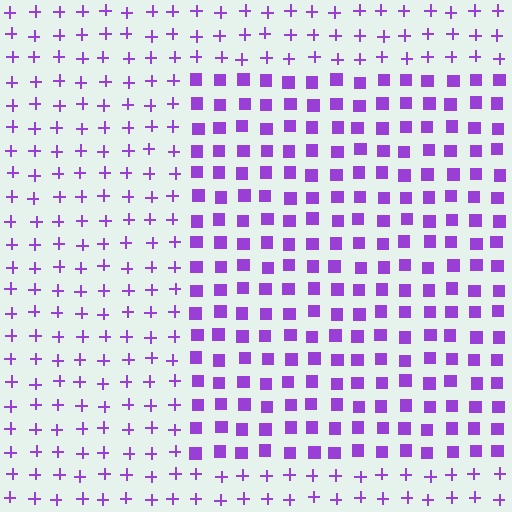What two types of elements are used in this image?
The image uses squares inside the rectangle region and plus signs outside it.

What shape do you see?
I see a rectangle.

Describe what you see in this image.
The image is filled with small purple elements arranged in a uniform grid. A rectangle-shaped region contains squares, while the surrounding area contains plus signs. The boundary is defined purely by the change in element shape.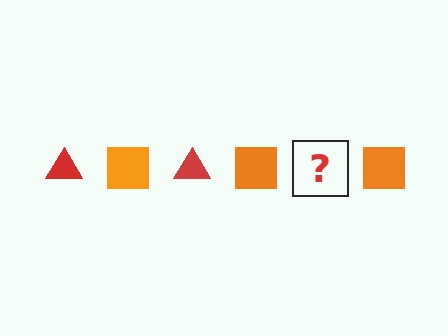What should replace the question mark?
The question mark should be replaced with a red triangle.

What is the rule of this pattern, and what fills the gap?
The rule is that the pattern alternates between red triangle and orange square. The gap should be filled with a red triangle.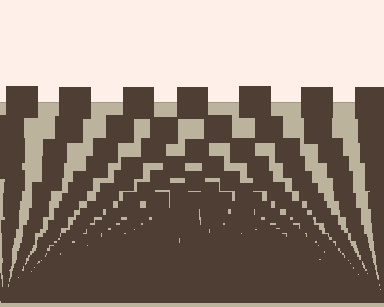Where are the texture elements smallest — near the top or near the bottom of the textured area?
Near the bottom.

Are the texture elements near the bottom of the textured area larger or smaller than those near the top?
Smaller. The gradient is inverted — elements near the bottom are smaller and denser.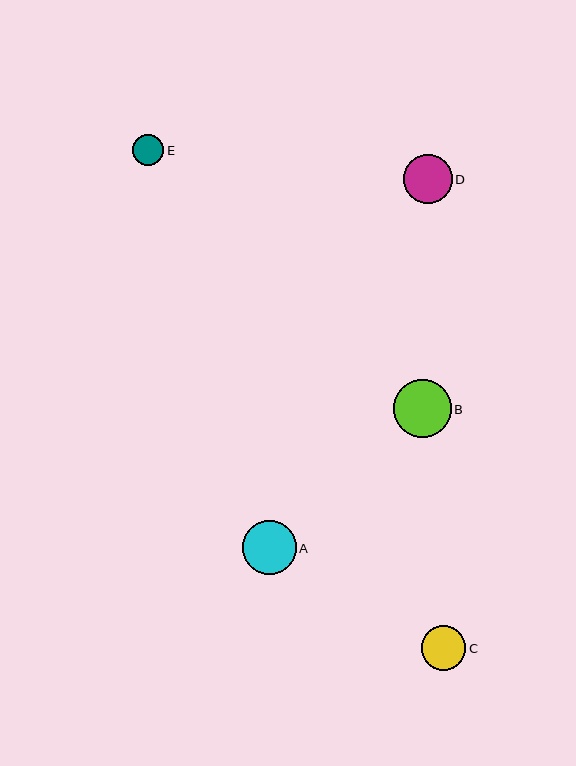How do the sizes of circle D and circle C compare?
Circle D and circle C are approximately the same size.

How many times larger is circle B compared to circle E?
Circle B is approximately 1.9 times the size of circle E.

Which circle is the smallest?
Circle E is the smallest with a size of approximately 31 pixels.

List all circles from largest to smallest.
From largest to smallest: B, A, D, C, E.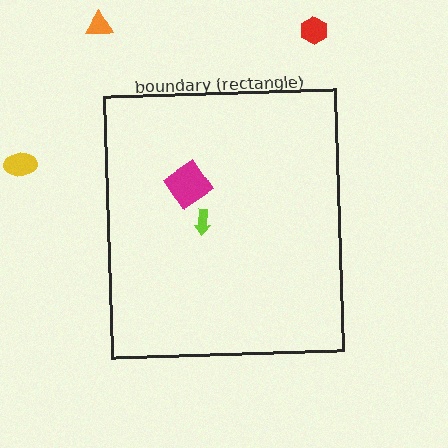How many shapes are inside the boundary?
2 inside, 3 outside.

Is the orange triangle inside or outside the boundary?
Outside.